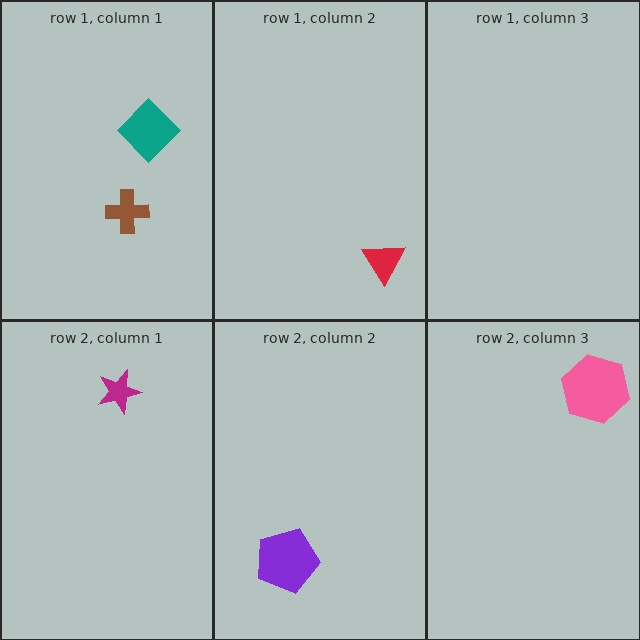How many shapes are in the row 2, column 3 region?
1.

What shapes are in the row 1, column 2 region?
The red triangle.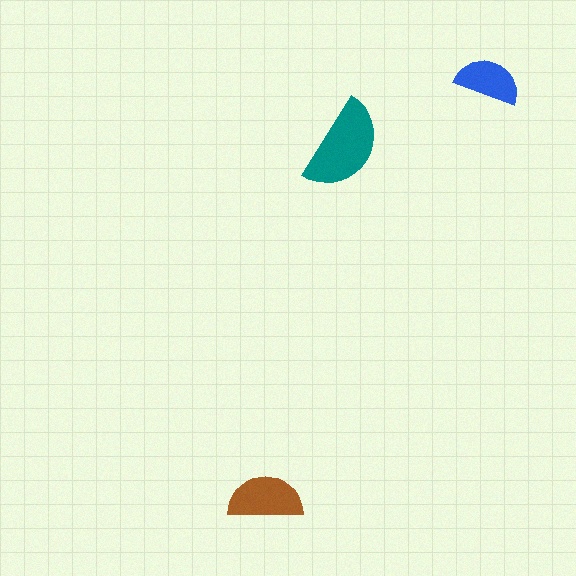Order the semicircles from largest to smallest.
the teal one, the brown one, the blue one.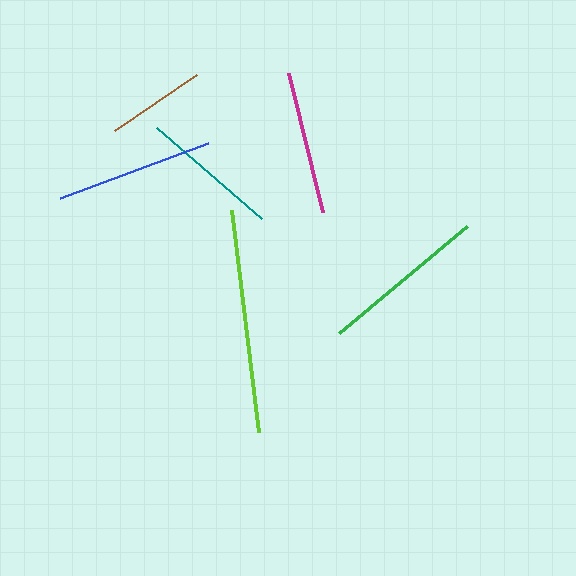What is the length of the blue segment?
The blue segment is approximately 158 pixels long.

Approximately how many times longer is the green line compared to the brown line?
The green line is approximately 1.7 times the length of the brown line.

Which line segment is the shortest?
The brown line is the shortest at approximately 100 pixels.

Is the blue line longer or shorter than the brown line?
The blue line is longer than the brown line.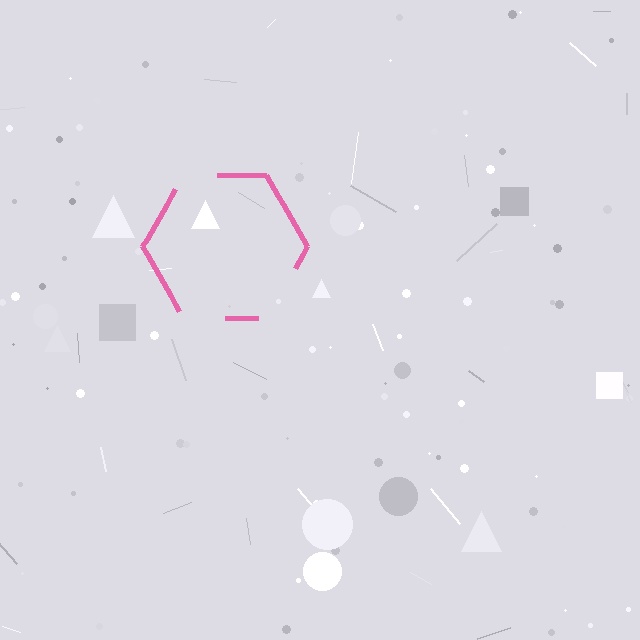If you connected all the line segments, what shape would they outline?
They would outline a hexagon.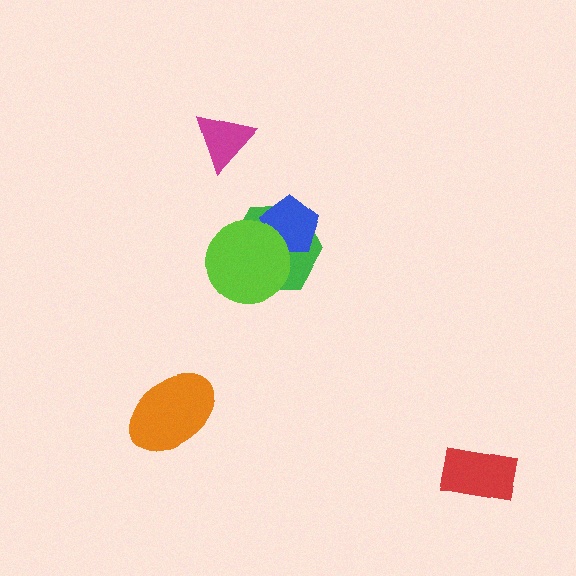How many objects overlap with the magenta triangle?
0 objects overlap with the magenta triangle.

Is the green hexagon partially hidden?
Yes, it is partially covered by another shape.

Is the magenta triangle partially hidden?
No, no other shape covers it.